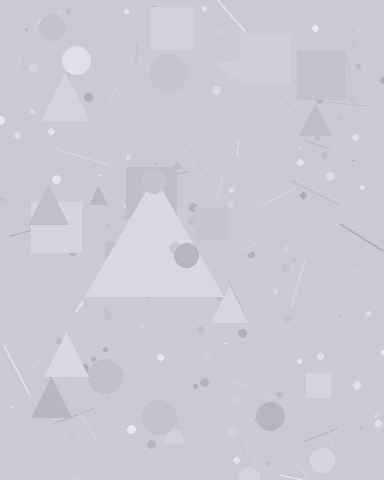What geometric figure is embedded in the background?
A triangle is embedded in the background.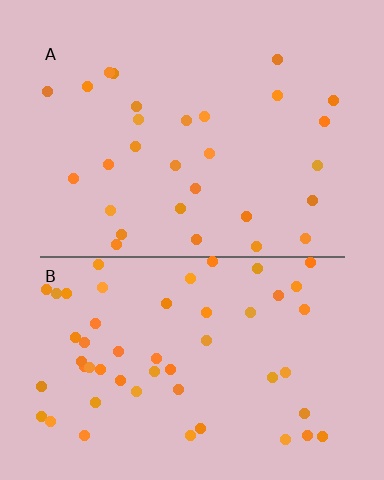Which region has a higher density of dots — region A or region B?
B (the bottom).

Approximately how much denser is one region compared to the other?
Approximately 1.8× — region B over region A.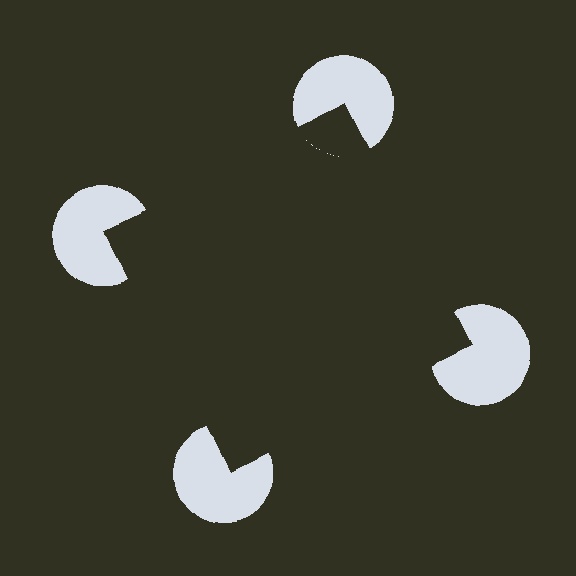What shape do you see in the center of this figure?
An illusory square — its edges are inferred from the aligned wedge cuts in the pac-man discs, not physically drawn.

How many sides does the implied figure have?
4 sides.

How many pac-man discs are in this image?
There are 4 — one at each vertex of the illusory square.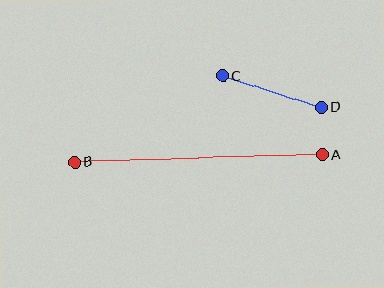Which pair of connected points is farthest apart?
Points A and B are farthest apart.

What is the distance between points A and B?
The distance is approximately 248 pixels.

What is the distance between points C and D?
The distance is approximately 104 pixels.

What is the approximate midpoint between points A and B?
The midpoint is at approximately (199, 158) pixels.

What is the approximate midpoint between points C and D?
The midpoint is at approximately (272, 91) pixels.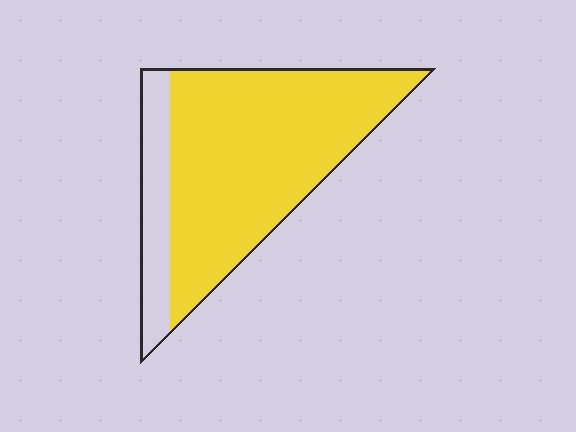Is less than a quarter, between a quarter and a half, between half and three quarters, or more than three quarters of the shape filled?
More than three quarters.